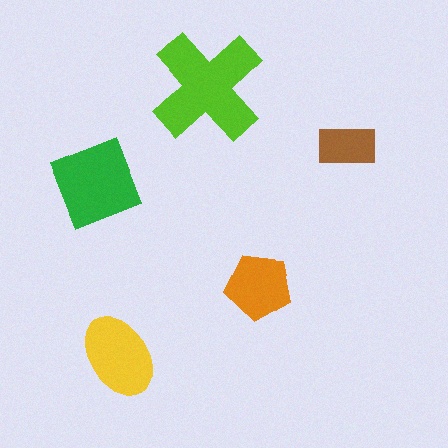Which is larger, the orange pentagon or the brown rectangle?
The orange pentagon.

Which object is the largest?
The lime cross.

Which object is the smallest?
The brown rectangle.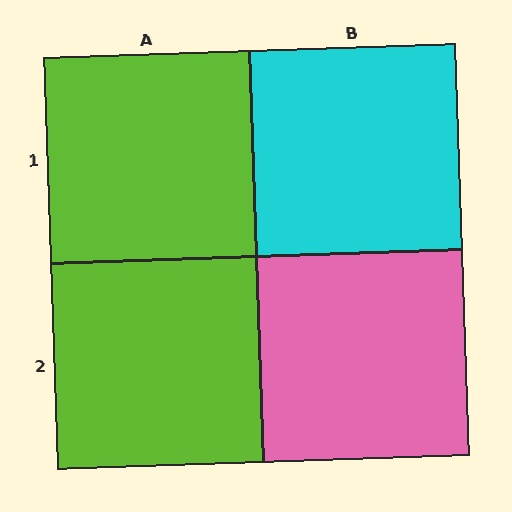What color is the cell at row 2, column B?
Pink.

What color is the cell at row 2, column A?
Lime.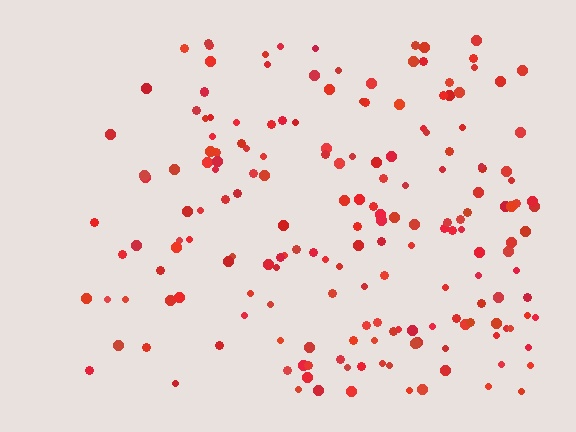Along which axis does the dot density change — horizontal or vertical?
Horizontal.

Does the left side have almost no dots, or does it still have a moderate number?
Still a moderate number, just noticeably fewer than the right.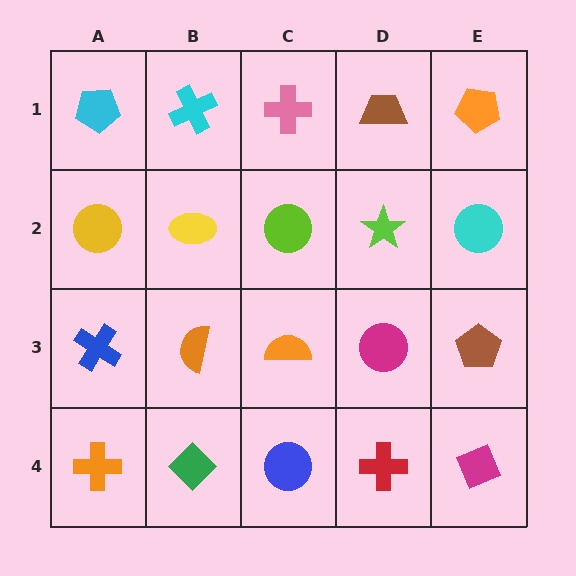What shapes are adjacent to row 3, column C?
A lime circle (row 2, column C), a blue circle (row 4, column C), an orange semicircle (row 3, column B), a magenta circle (row 3, column D).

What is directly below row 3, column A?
An orange cross.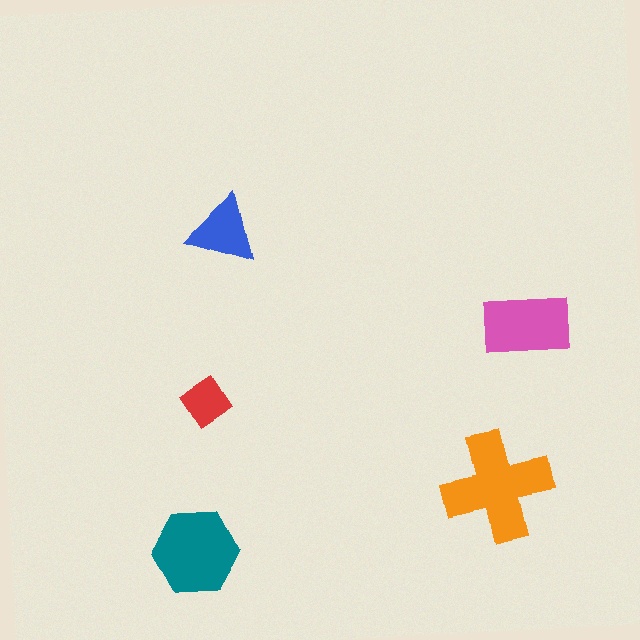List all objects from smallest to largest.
The red diamond, the blue triangle, the pink rectangle, the teal hexagon, the orange cross.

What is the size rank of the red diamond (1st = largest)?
5th.